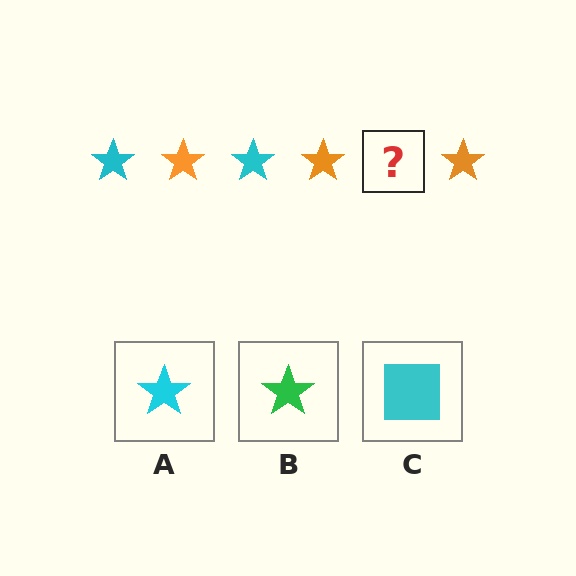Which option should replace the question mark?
Option A.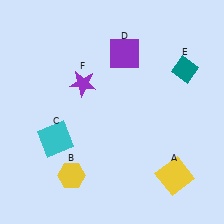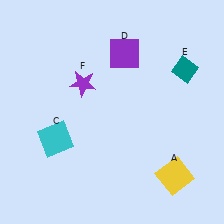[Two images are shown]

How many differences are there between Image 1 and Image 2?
There is 1 difference between the two images.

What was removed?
The yellow hexagon (B) was removed in Image 2.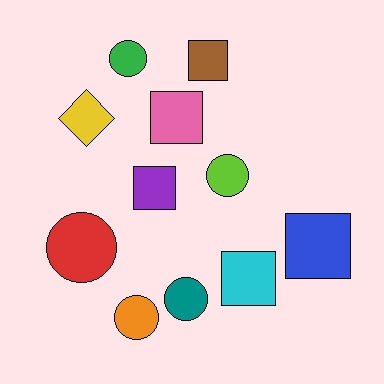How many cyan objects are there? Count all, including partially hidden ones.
There is 1 cyan object.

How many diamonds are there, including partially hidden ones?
There is 1 diamond.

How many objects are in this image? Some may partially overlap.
There are 11 objects.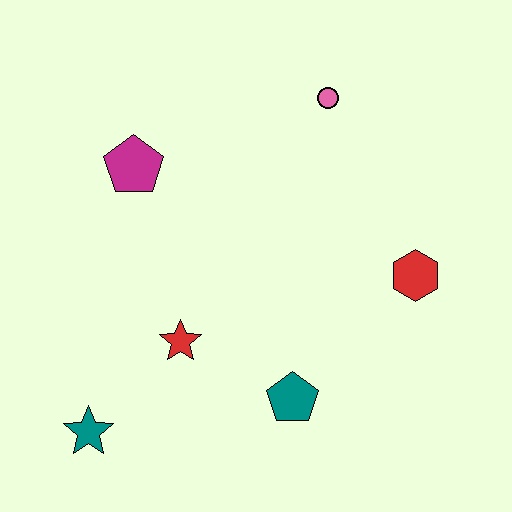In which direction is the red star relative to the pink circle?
The red star is below the pink circle.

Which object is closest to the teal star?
The red star is closest to the teal star.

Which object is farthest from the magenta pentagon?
The red hexagon is farthest from the magenta pentagon.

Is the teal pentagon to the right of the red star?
Yes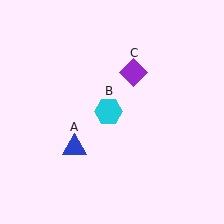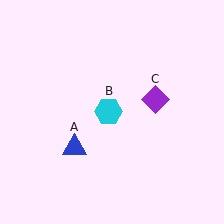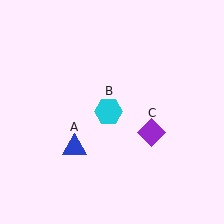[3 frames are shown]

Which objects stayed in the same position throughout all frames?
Blue triangle (object A) and cyan hexagon (object B) remained stationary.